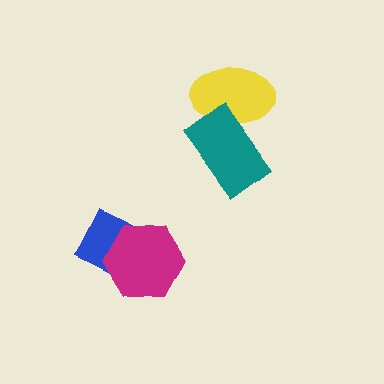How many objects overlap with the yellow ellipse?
1 object overlaps with the yellow ellipse.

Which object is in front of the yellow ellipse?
The teal rectangle is in front of the yellow ellipse.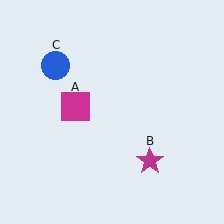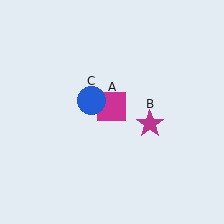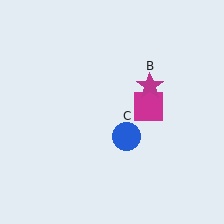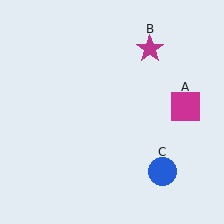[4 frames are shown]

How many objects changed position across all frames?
3 objects changed position: magenta square (object A), magenta star (object B), blue circle (object C).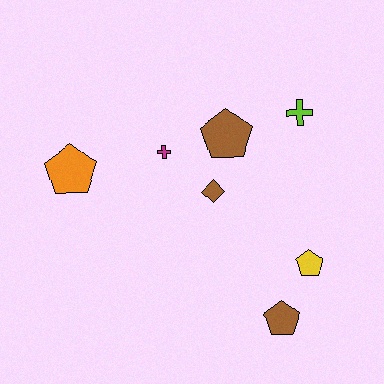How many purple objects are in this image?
There are no purple objects.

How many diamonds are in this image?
There is 1 diamond.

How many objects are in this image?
There are 7 objects.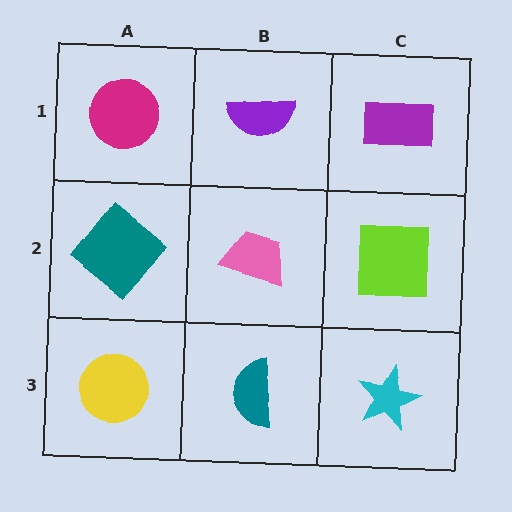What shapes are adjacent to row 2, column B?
A purple semicircle (row 1, column B), a teal semicircle (row 3, column B), a teal diamond (row 2, column A), a lime square (row 2, column C).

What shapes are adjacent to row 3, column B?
A pink trapezoid (row 2, column B), a yellow circle (row 3, column A), a cyan star (row 3, column C).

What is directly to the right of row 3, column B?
A cyan star.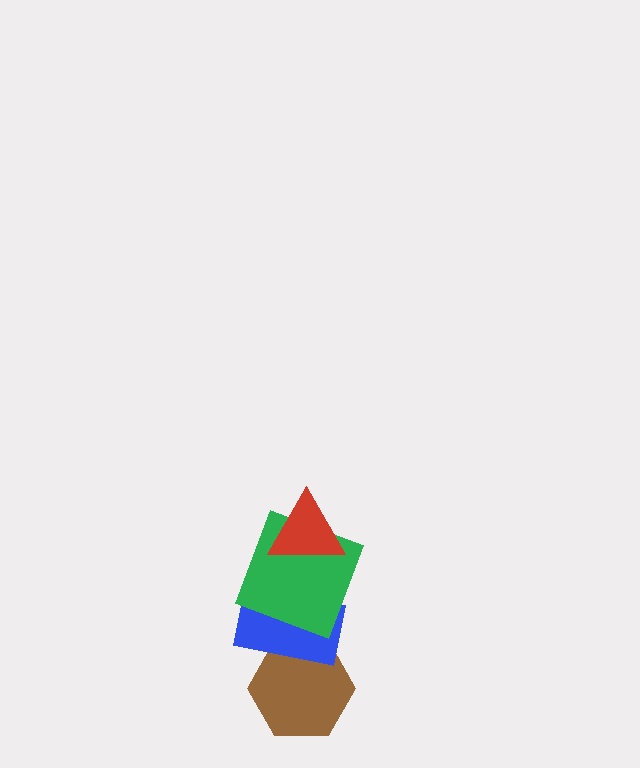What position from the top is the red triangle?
The red triangle is 1st from the top.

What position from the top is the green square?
The green square is 2nd from the top.